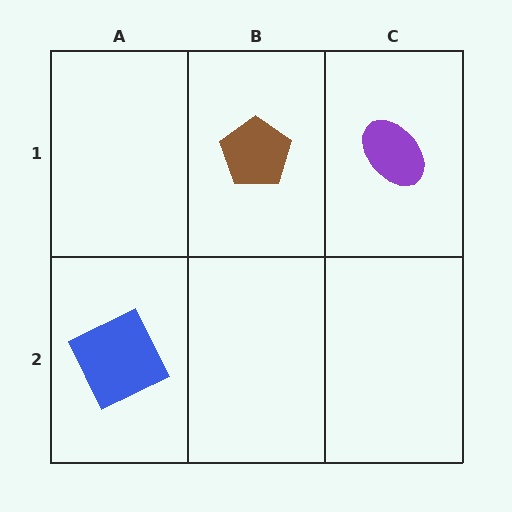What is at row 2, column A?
A blue square.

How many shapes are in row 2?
1 shape.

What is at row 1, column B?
A brown pentagon.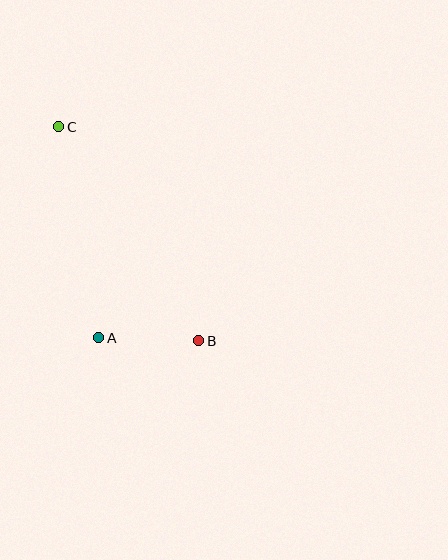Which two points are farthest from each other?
Points B and C are farthest from each other.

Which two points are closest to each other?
Points A and B are closest to each other.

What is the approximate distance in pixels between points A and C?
The distance between A and C is approximately 215 pixels.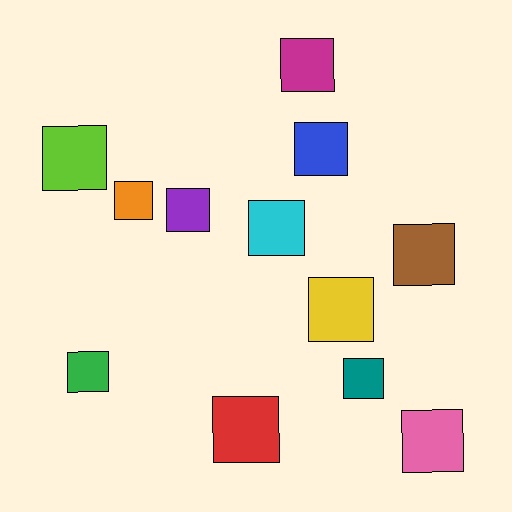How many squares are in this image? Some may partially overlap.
There are 12 squares.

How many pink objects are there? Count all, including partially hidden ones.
There is 1 pink object.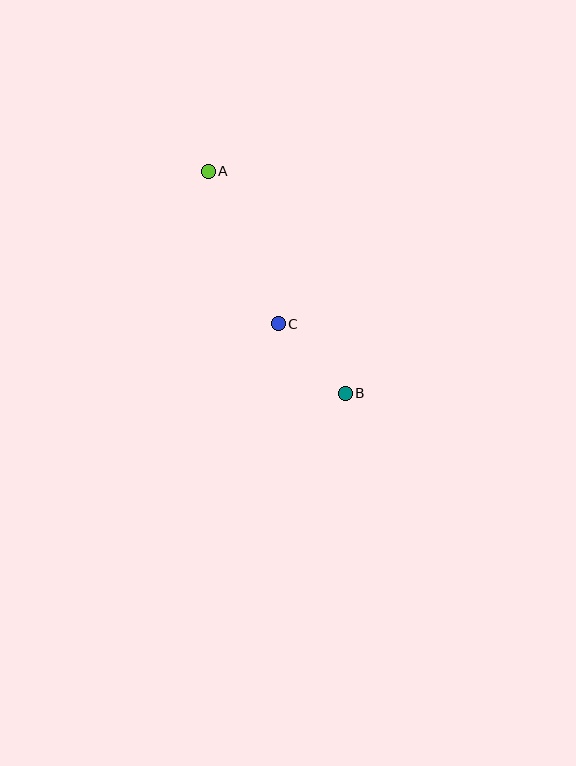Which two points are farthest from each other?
Points A and B are farthest from each other.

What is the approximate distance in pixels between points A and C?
The distance between A and C is approximately 168 pixels.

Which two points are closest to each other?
Points B and C are closest to each other.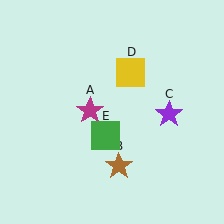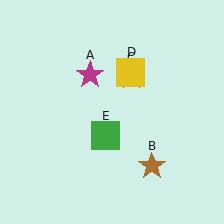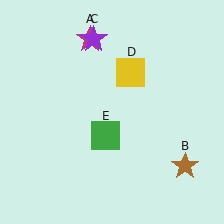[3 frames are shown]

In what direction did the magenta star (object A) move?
The magenta star (object A) moved up.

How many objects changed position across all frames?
3 objects changed position: magenta star (object A), brown star (object B), purple star (object C).